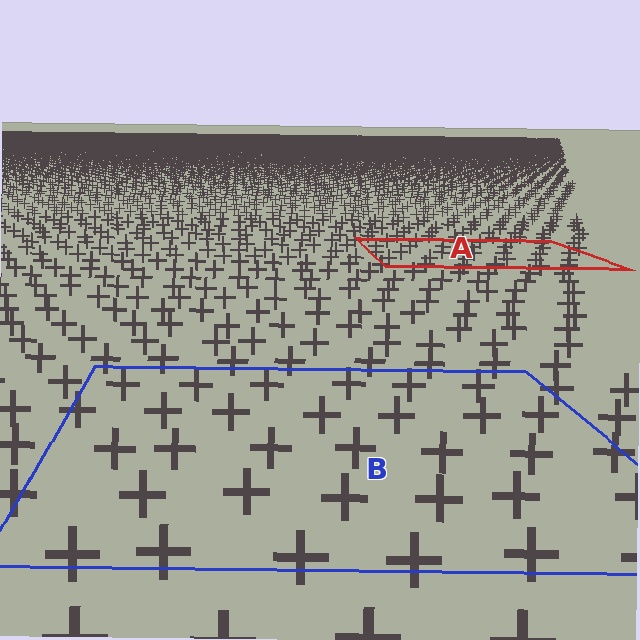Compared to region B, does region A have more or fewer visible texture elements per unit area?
Region A has more texture elements per unit area — they are packed more densely because it is farther away.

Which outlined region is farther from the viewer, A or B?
Region A is farther from the viewer — the texture elements inside it appear smaller and more densely packed.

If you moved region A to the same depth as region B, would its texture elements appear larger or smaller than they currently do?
They would appear larger. At a closer depth, the same texture elements are projected at a bigger on-screen size.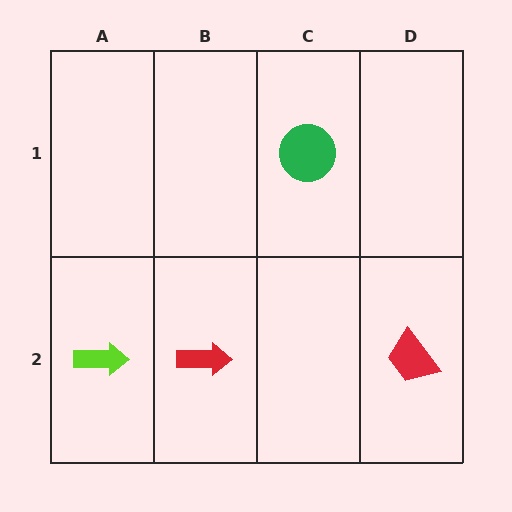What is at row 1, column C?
A green circle.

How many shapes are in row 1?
1 shape.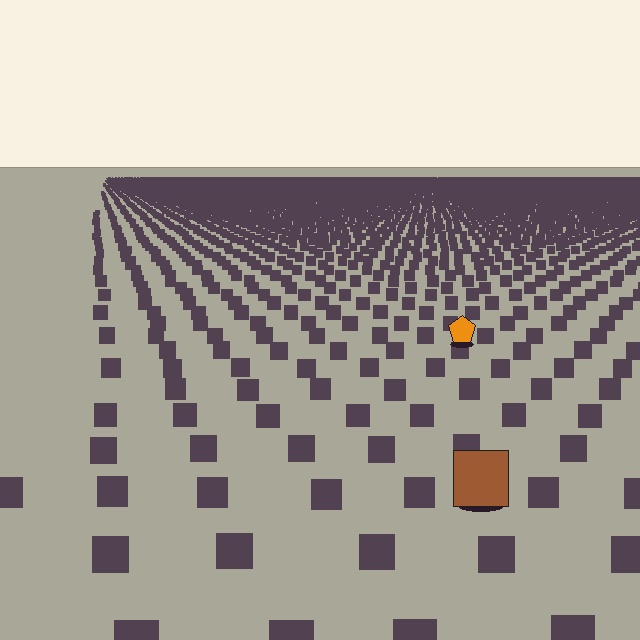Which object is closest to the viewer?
The brown square is closest. The texture marks near it are larger and more spread out.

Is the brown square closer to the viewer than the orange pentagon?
Yes. The brown square is closer — you can tell from the texture gradient: the ground texture is coarser near it.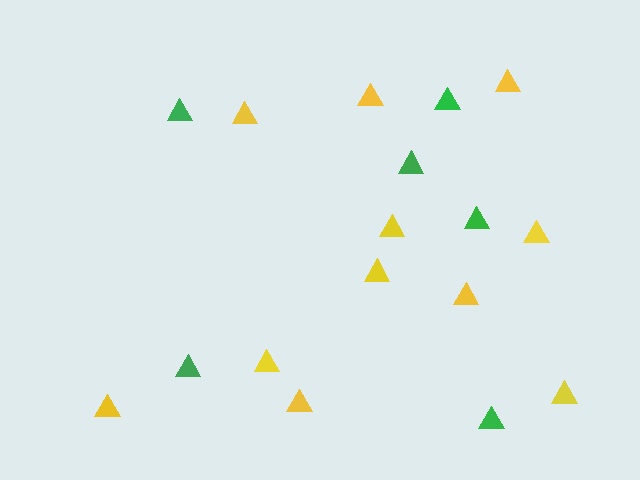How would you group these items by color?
There are 2 groups: one group of green triangles (6) and one group of yellow triangles (11).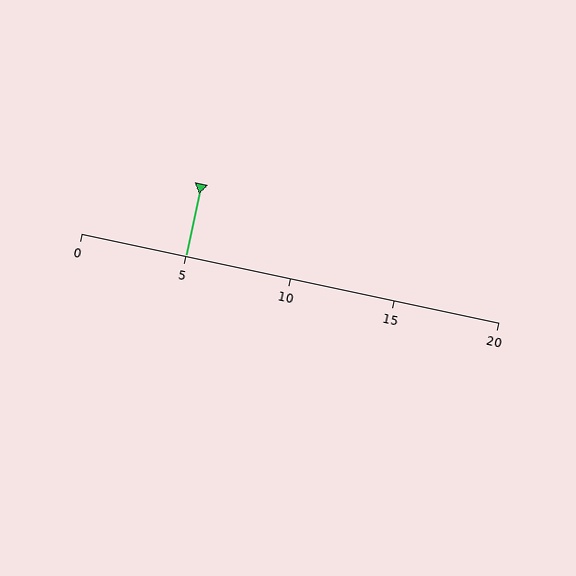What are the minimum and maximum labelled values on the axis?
The axis runs from 0 to 20.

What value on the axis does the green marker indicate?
The marker indicates approximately 5.